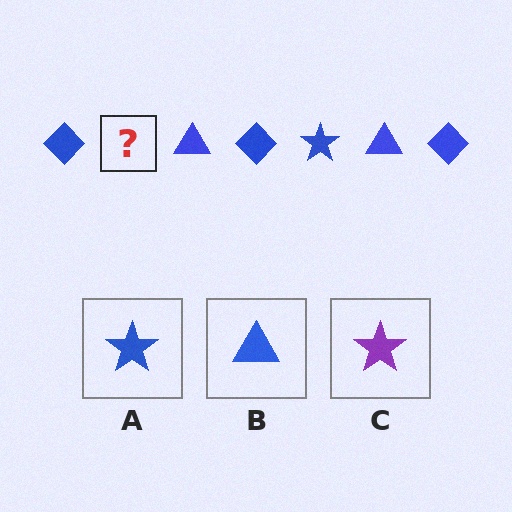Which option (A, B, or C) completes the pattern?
A.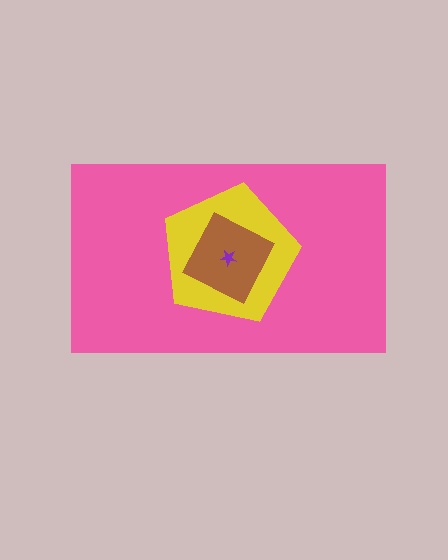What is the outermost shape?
The pink rectangle.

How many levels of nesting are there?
4.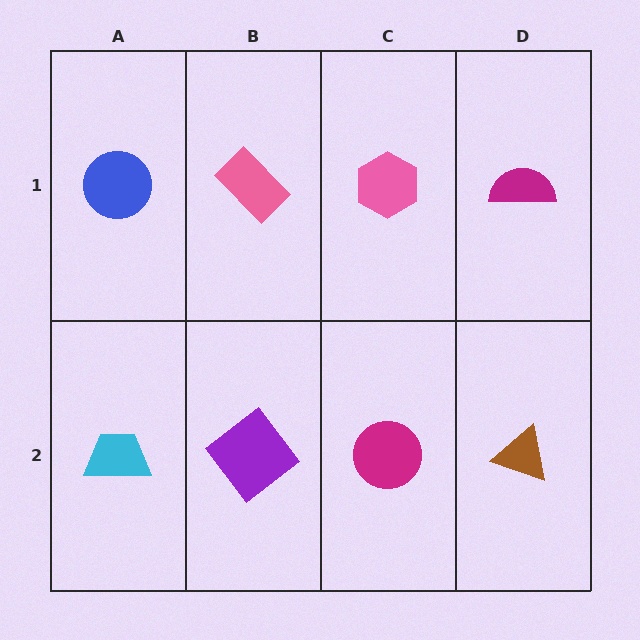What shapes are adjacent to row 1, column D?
A brown triangle (row 2, column D), a pink hexagon (row 1, column C).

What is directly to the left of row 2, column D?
A magenta circle.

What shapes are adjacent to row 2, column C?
A pink hexagon (row 1, column C), a purple diamond (row 2, column B), a brown triangle (row 2, column D).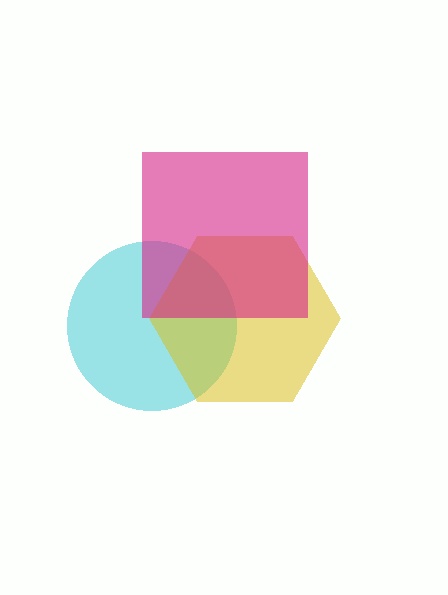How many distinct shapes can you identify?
There are 3 distinct shapes: a cyan circle, a yellow hexagon, a magenta square.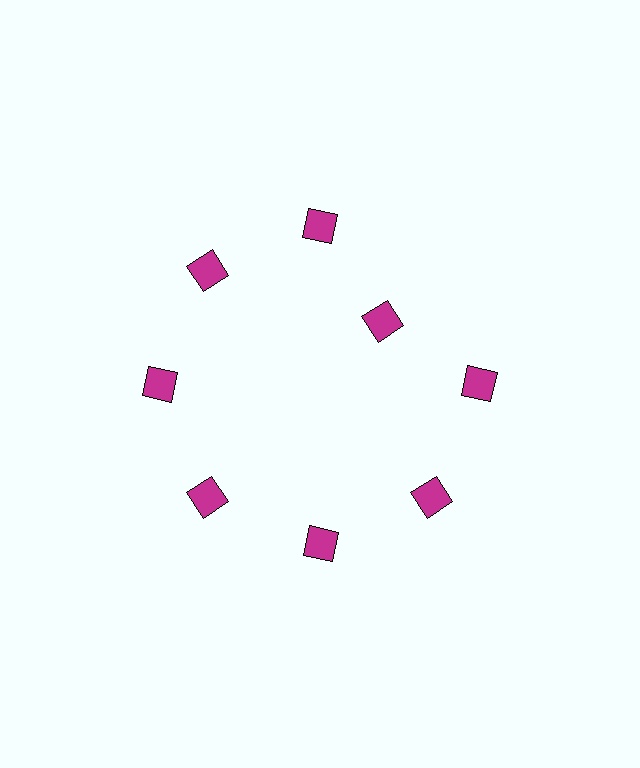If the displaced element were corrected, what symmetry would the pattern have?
It would have 8-fold rotational symmetry — the pattern would map onto itself every 45 degrees.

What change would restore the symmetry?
The symmetry would be restored by moving it outward, back onto the ring so that all 8 diamonds sit at equal angles and equal distance from the center.